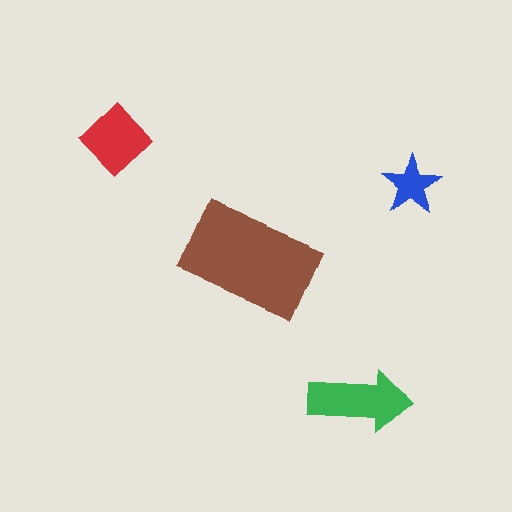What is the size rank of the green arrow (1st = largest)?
2nd.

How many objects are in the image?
There are 4 objects in the image.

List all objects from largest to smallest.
The brown rectangle, the green arrow, the red diamond, the blue star.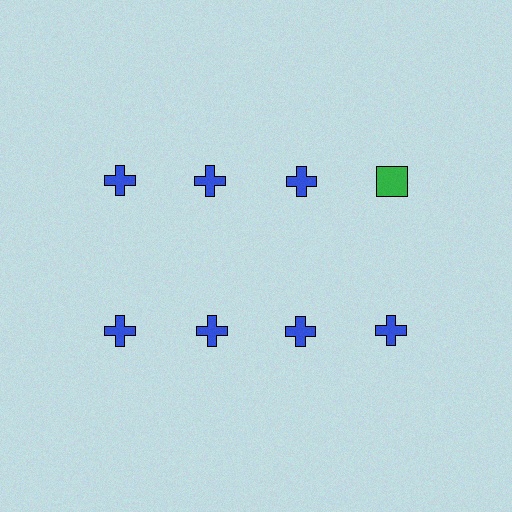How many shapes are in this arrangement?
There are 8 shapes arranged in a grid pattern.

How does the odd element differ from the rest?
It differs in both color (green instead of blue) and shape (square instead of cross).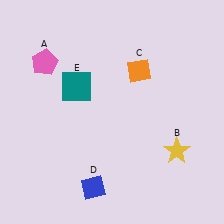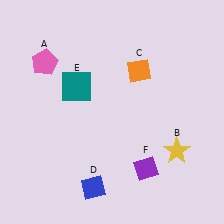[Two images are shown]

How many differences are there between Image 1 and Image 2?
There is 1 difference between the two images.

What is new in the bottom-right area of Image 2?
A purple diamond (F) was added in the bottom-right area of Image 2.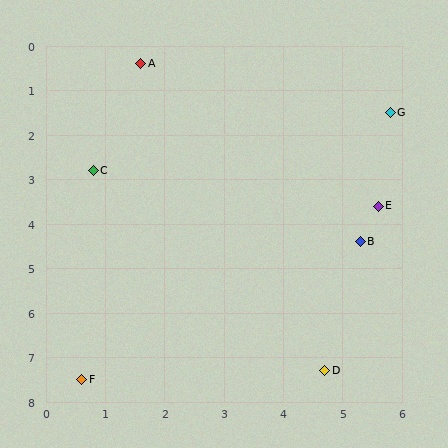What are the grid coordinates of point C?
Point C is at approximately (0.8, 2.8).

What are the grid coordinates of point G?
Point G is at approximately (5.8, 1.5).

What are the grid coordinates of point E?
Point E is at approximately (5.6, 3.6).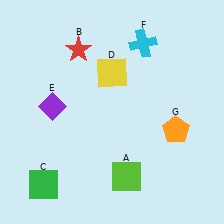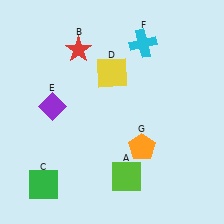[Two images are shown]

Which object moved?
The orange pentagon (G) moved left.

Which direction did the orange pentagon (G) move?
The orange pentagon (G) moved left.